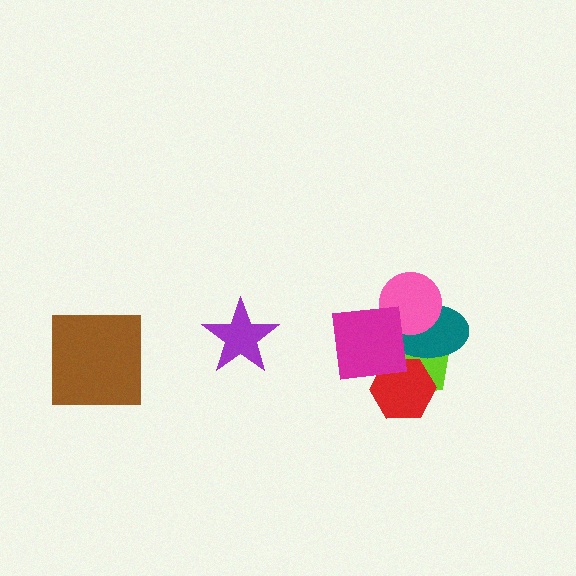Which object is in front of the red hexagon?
The magenta square is in front of the red hexagon.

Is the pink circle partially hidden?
Yes, it is partially covered by another shape.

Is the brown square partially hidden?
No, no other shape covers it.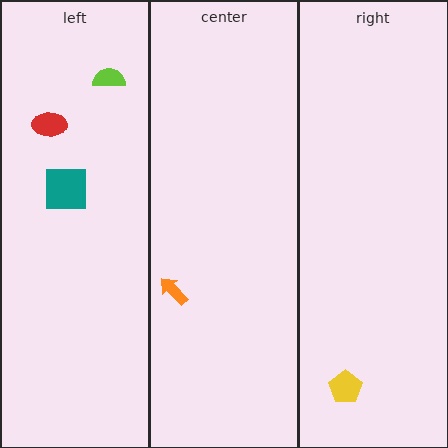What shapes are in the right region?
The yellow pentagon.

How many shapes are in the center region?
1.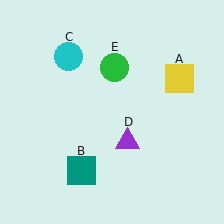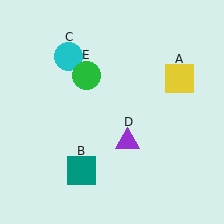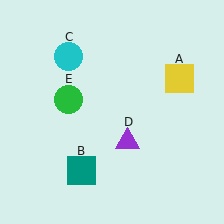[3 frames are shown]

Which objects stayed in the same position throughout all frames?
Yellow square (object A) and teal square (object B) and cyan circle (object C) and purple triangle (object D) remained stationary.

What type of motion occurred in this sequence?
The green circle (object E) rotated counterclockwise around the center of the scene.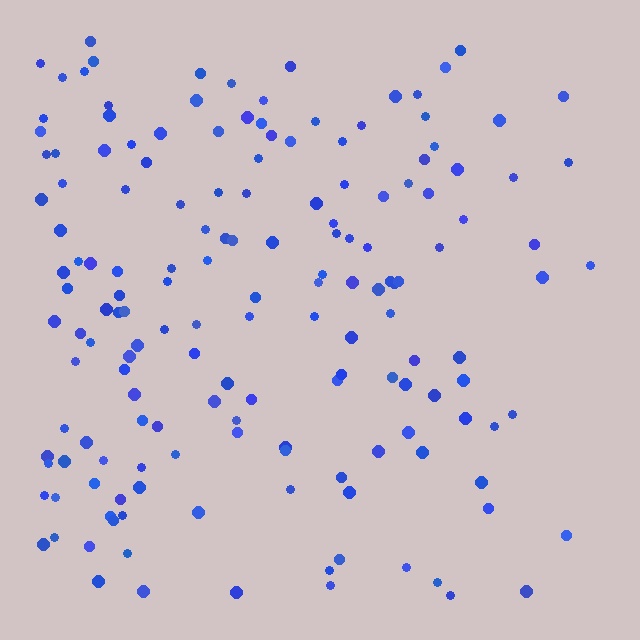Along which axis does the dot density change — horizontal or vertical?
Horizontal.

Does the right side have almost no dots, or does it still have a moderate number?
Still a moderate number, just noticeably fewer than the left.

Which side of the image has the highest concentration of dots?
The left.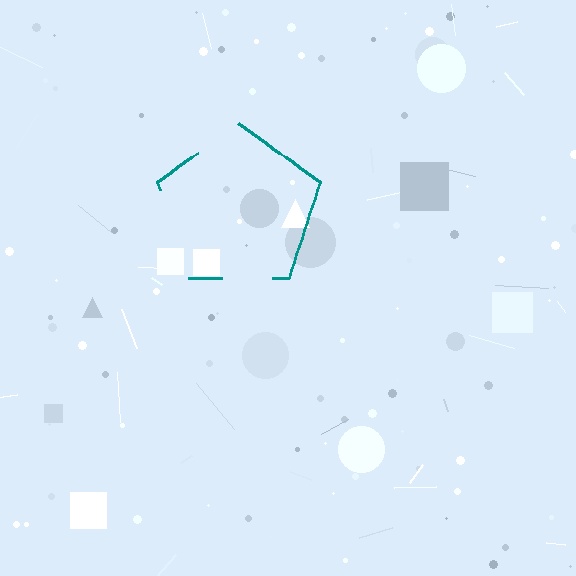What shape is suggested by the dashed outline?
The dashed outline suggests a pentagon.